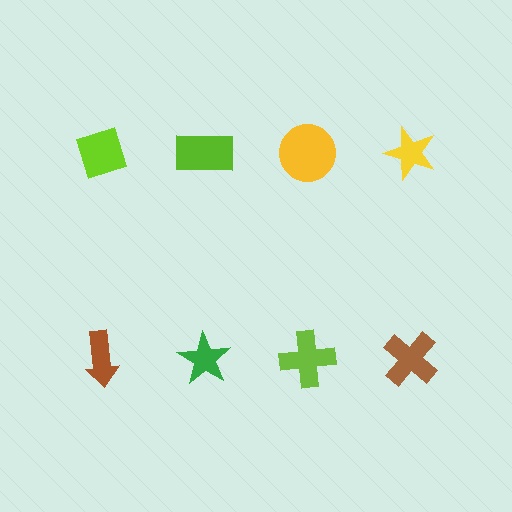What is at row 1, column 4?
A yellow star.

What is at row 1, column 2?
A lime rectangle.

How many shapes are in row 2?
4 shapes.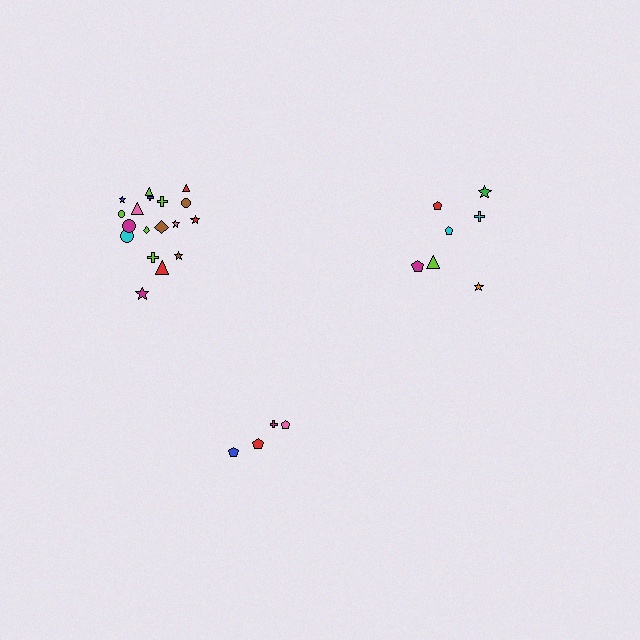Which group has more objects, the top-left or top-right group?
The top-left group.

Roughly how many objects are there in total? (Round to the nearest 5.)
Roughly 30 objects in total.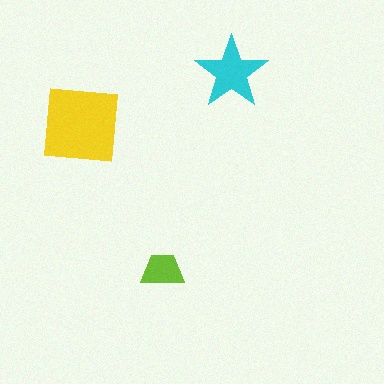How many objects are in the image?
There are 3 objects in the image.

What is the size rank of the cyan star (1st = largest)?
2nd.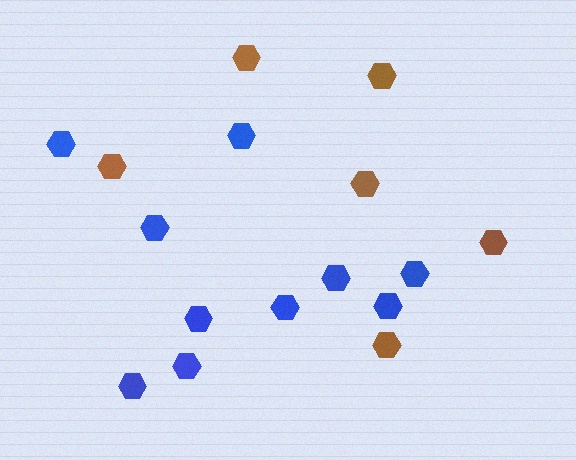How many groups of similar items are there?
There are 2 groups: one group of brown hexagons (6) and one group of blue hexagons (10).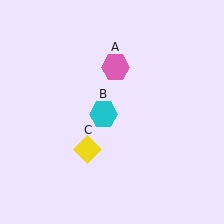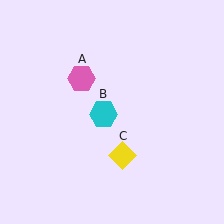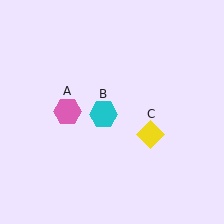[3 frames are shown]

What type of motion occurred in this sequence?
The pink hexagon (object A), yellow diamond (object C) rotated counterclockwise around the center of the scene.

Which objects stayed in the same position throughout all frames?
Cyan hexagon (object B) remained stationary.